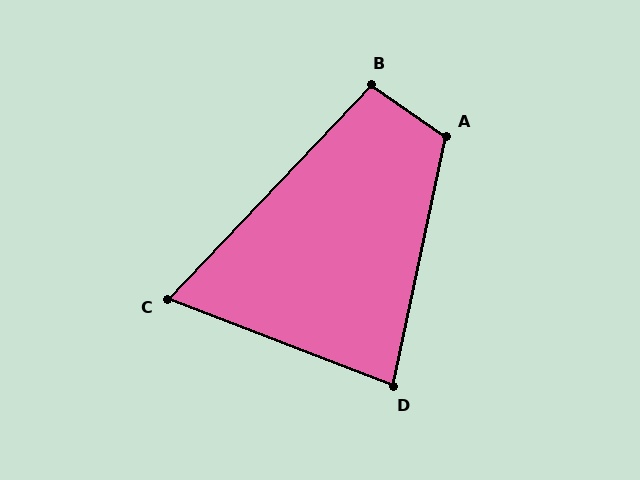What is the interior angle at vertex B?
Approximately 99 degrees (obtuse).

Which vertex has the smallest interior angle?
C, at approximately 67 degrees.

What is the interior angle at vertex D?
Approximately 81 degrees (acute).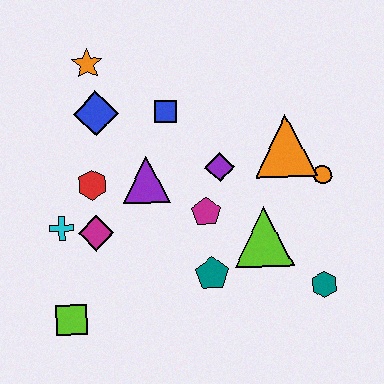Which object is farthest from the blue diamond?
The teal hexagon is farthest from the blue diamond.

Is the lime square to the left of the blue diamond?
Yes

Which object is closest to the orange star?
The blue diamond is closest to the orange star.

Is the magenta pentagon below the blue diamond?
Yes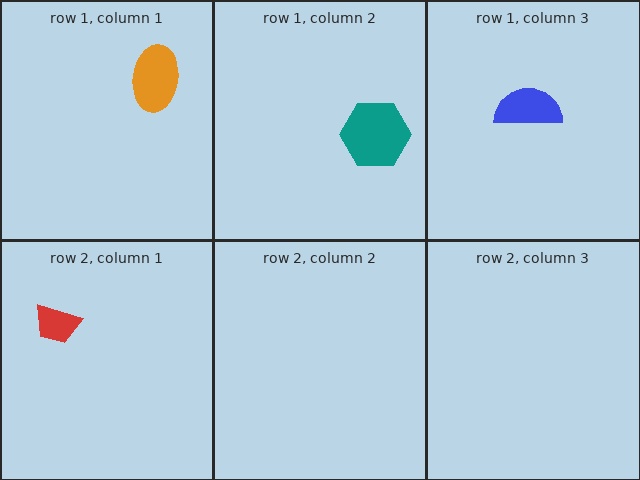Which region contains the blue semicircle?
The row 1, column 3 region.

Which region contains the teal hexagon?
The row 1, column 2 region.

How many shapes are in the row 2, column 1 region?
1.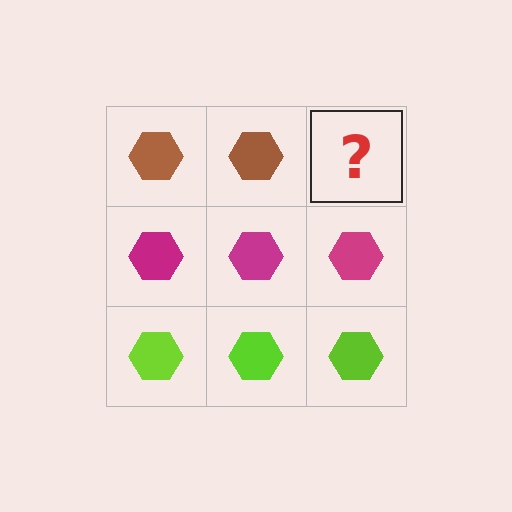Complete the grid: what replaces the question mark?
The question mark should be replaced with a brown hexagon.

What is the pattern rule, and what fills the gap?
The rule is that each row has a consistent color. The gap should be filled with a brown hexagon.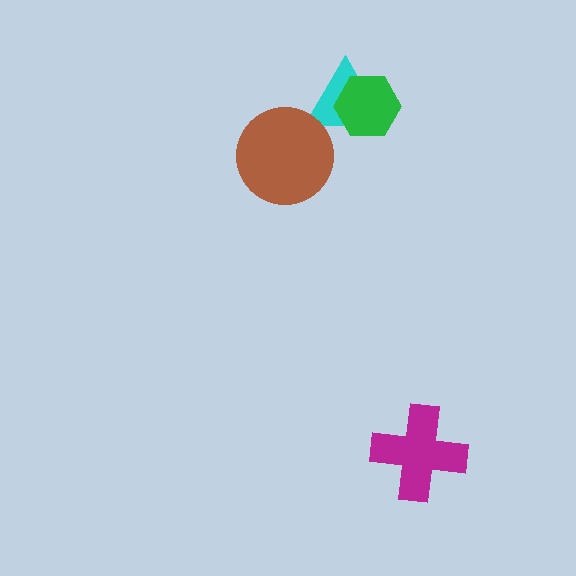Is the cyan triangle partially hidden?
Yes, it is partially covered by another shape.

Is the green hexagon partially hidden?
No, no other shape covers it.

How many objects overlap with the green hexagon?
1 object overlaps with the green hexagon.